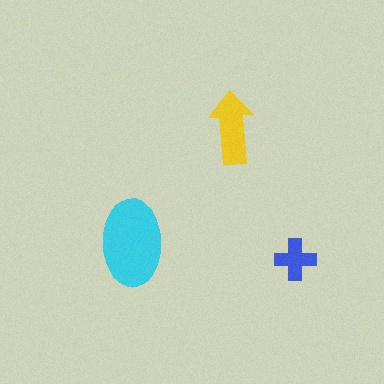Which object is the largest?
The cyan ellipse.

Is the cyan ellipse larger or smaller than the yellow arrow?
Larger.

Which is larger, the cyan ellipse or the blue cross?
The cyan ellipse.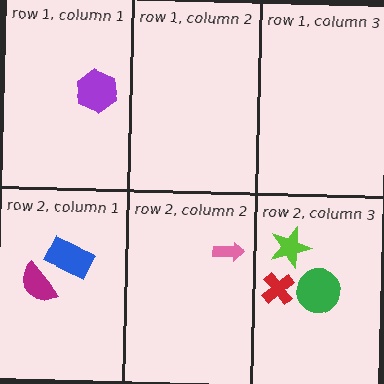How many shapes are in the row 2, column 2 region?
1.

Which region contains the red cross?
The row 2, column 3 region.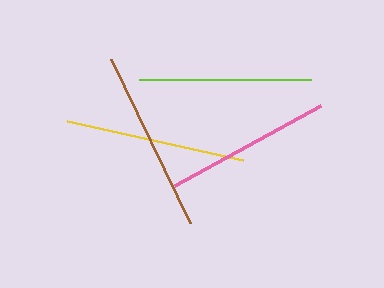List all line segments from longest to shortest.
From longest to shortest: brown, yellow, lime, pink.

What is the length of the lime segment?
The lime segment is approximately 172 pixels long.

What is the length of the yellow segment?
The yellow segment is approximately 180 pixels long.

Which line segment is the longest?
The brown line is the longest at approximately 182 pixels.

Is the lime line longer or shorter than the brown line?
The brown line is longer than the lime line.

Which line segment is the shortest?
The pink line is the shortest at approximately 166 pixels.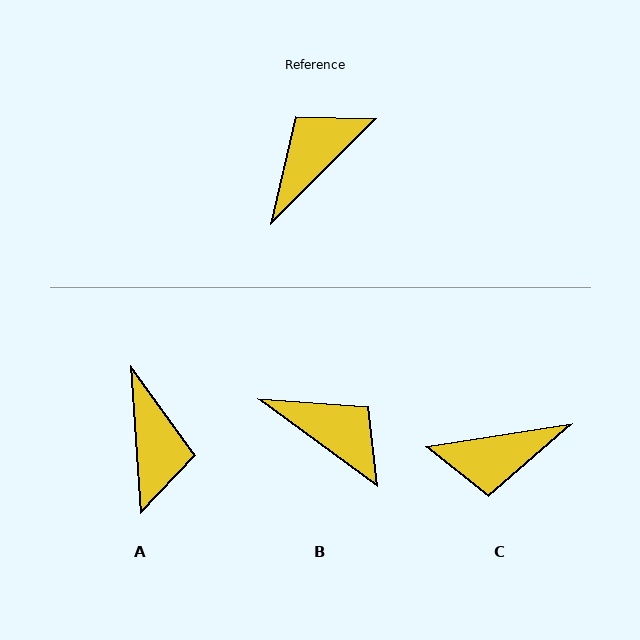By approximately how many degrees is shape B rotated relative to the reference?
Approximately 81 degrees clockwise.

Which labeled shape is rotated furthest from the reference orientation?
C, about 144 degrees away.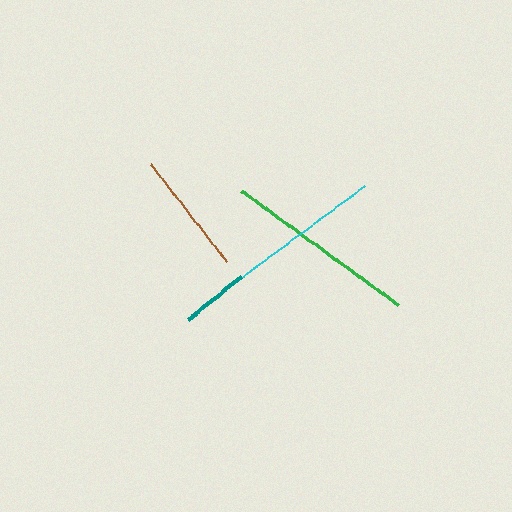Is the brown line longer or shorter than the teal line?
The brown line is longer than the teal line.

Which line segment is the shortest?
The teal line is the shortest at approximately 69 pixels.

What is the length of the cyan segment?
The cyan segment is approximately 180 pixels long.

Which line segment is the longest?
The green line is the longest at approximately 194 pixels.